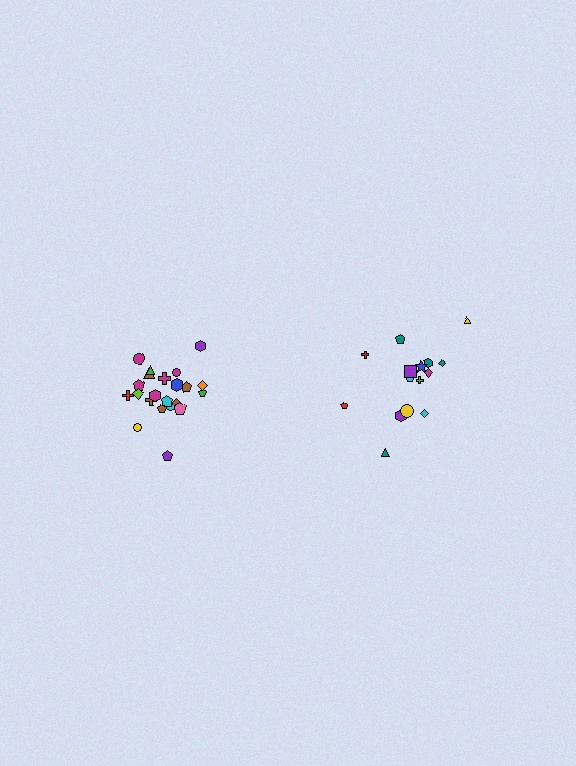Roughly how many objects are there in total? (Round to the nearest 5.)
Roughly 35 objects in total.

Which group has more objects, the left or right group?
The left group.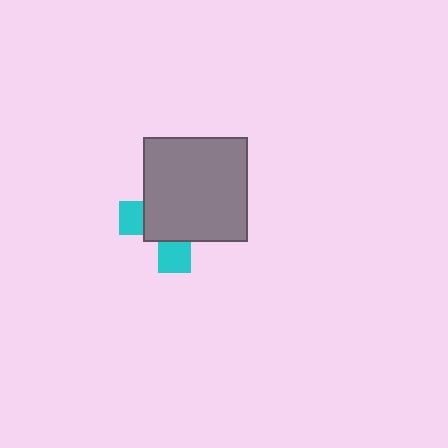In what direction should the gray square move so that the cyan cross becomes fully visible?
The gray square should move toward the upper-right. That is the shortest direction to clear the overlap and leave the cyan cross fully visible.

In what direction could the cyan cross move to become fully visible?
The cyan cross could move toward the lower-left. That would shift it out from behind the gray square entirely.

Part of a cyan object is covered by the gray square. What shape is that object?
It is a cross.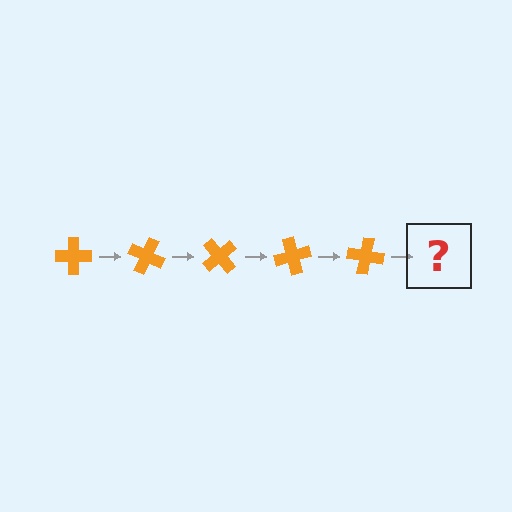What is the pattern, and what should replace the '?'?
The pattern is that the cross rotates 25 degrees each step. The '?' should be an orange cross rotated 125 degrees.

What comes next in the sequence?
The next element should be an orange cross rotated 125 degrees.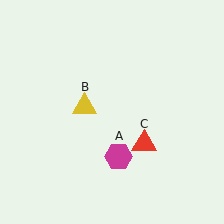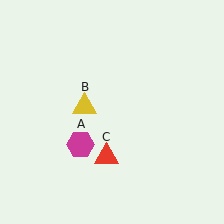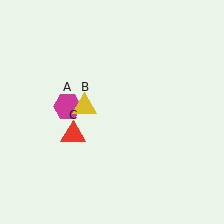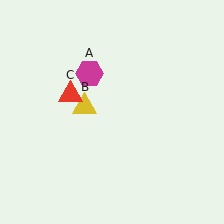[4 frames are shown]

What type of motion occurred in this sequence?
The magenta hexagon (object A), red triangle (object C) rotated clockwise around the center of the scene.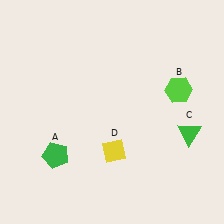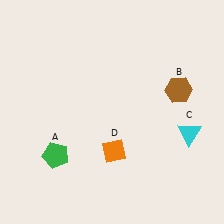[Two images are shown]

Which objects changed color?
B changed from lime to brown. C changed from green to cyan. D changed from yellow to orange.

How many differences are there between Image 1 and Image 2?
There are 3 differences between the two images.